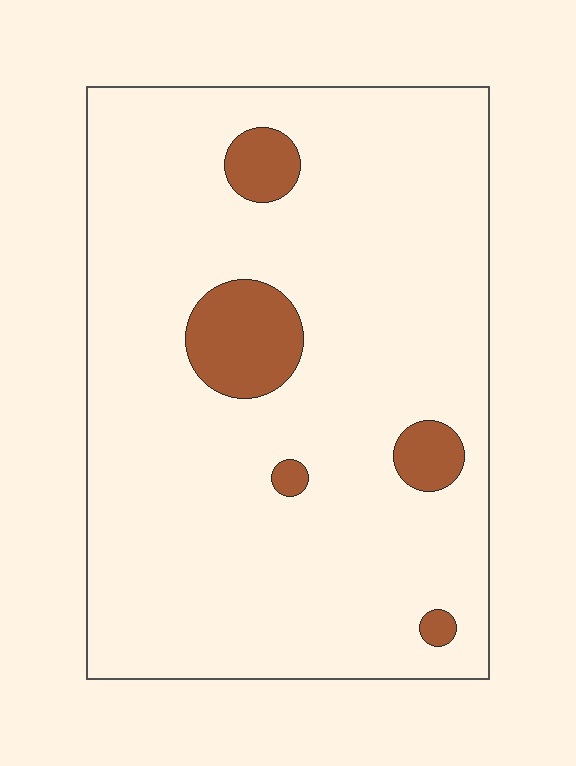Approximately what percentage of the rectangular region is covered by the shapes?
Approximately 10%.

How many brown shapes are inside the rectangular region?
5.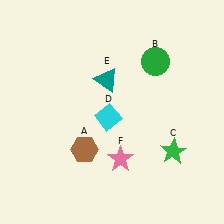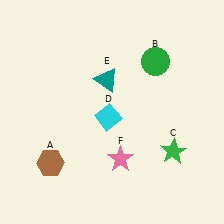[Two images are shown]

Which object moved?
The brown hexagon (A) moved left.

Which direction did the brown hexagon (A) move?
The brown hexagon (A) moved left.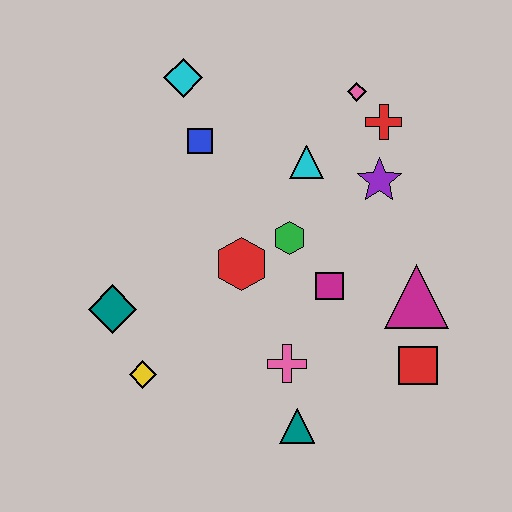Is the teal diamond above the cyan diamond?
No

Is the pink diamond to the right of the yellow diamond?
Yes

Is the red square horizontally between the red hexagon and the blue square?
No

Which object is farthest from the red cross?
The yellow diamond is farthest from the red cross.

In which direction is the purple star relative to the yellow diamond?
The purple star is to the right of the yellow diamond.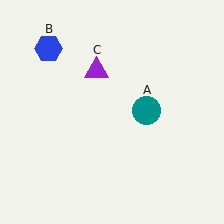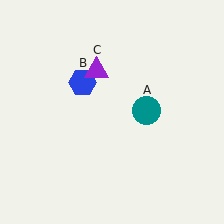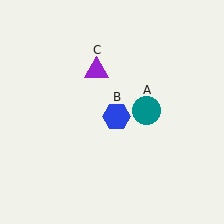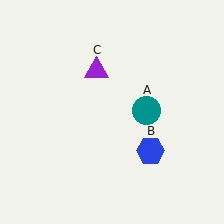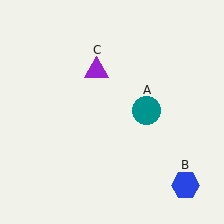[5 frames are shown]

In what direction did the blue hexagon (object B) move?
The blue hexagon (object B) moved down and to the right.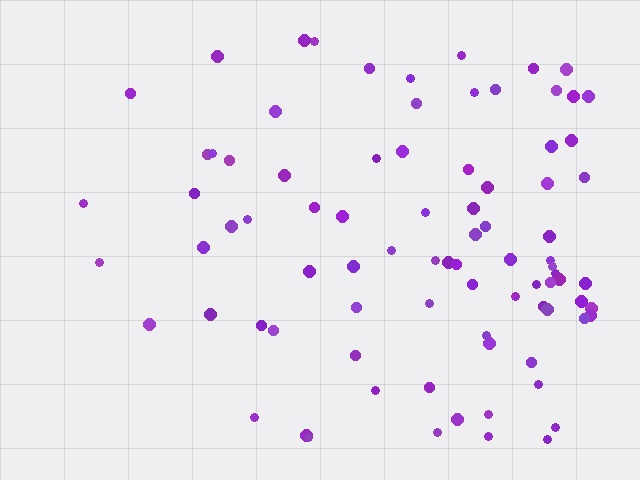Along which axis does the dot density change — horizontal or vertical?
Horizontal.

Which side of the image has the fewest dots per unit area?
The left.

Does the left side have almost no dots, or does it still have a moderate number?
Still a moderate number, just noticeably fewer than the right.